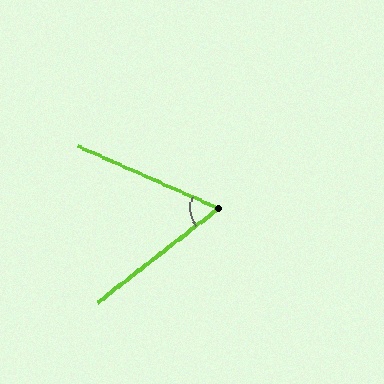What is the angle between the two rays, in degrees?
Approximately 62 degrees.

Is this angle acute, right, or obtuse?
It is acute.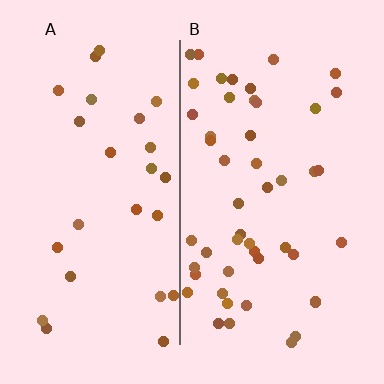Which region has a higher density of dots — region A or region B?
B (the right).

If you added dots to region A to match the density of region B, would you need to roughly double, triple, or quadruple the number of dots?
Approximately double.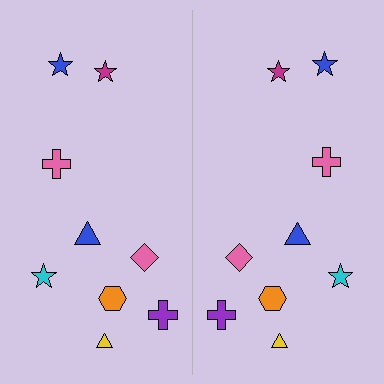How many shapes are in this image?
There are 18 shapes in this image.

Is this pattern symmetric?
Yes, this pattern has bilateral (reflection) symmetry.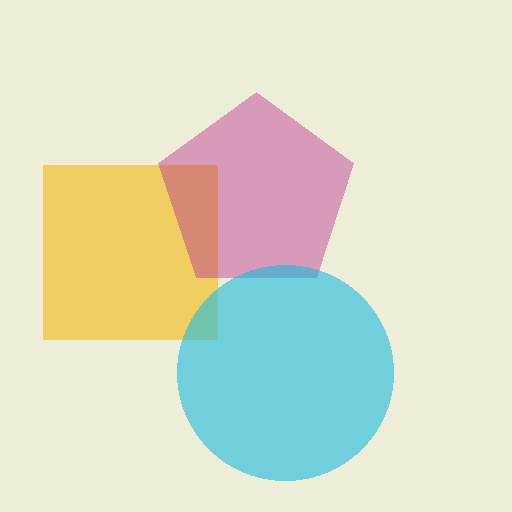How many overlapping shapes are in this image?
There are 3 overlapping shapes in the image.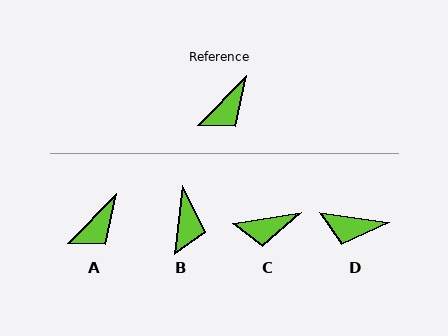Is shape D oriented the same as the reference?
No, it is off by about 54 degrees.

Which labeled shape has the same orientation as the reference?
A.